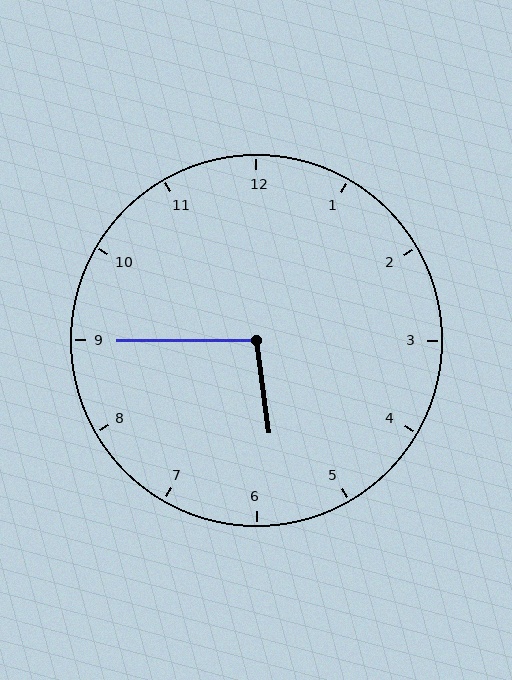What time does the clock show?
5:45.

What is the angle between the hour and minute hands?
Approximately 98 degrees.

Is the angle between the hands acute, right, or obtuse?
It is obtuse.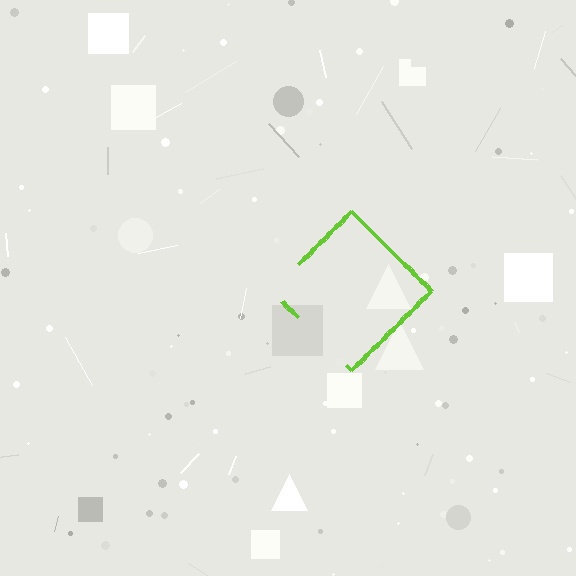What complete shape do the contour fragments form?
The contour fragments form a diamond.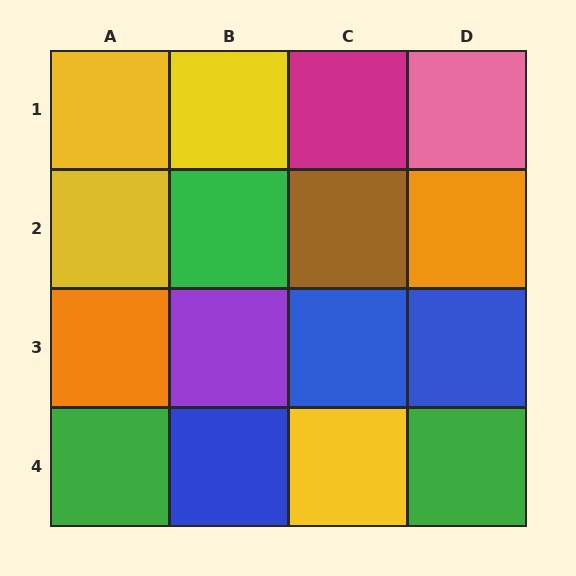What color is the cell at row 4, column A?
Green.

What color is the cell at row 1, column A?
Yellow.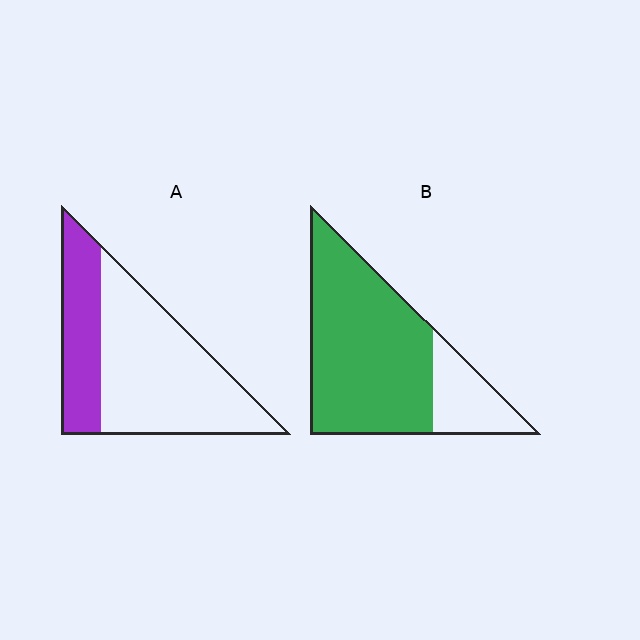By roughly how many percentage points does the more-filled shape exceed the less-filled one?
By roughly 45 percentage points (B over A).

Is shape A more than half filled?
No.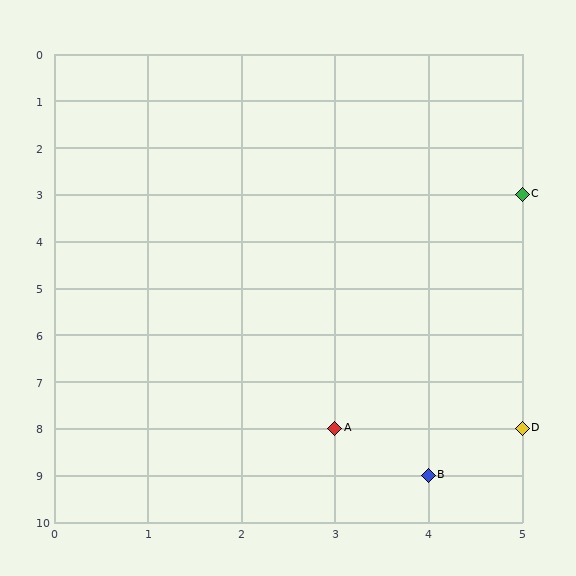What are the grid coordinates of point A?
Point A is at grid coordinates (3, 8).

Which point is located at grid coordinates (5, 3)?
Point C is at (5, 3).